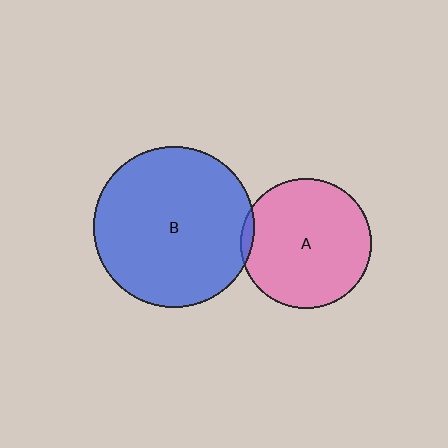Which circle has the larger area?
Circle B (blue).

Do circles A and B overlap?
Yes.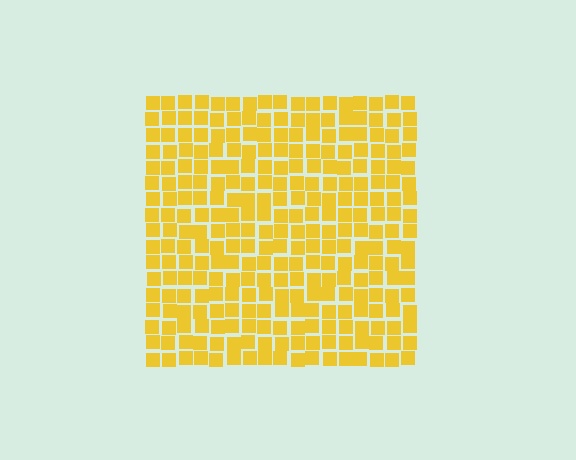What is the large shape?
The large shape is a square.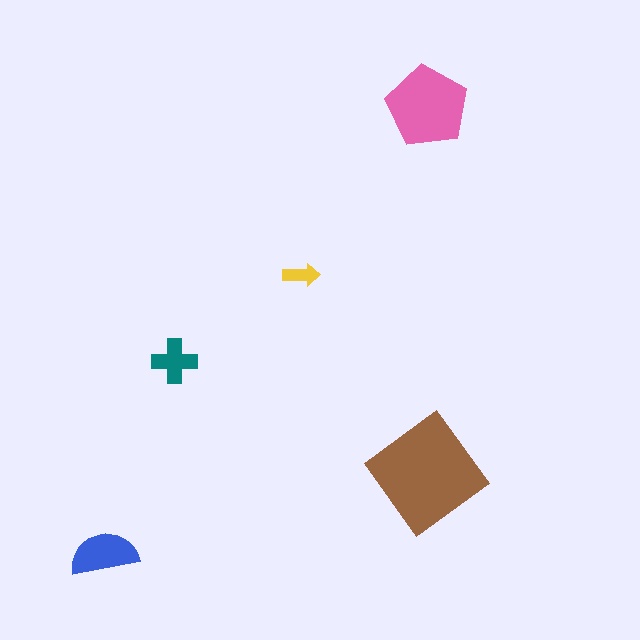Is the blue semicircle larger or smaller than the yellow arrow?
Larger.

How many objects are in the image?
There are 5 objects in the image.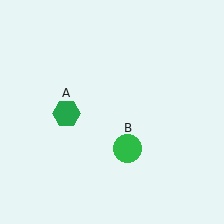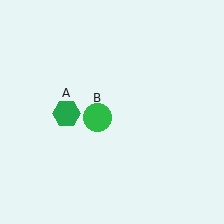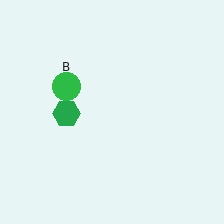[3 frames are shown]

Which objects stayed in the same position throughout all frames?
Green hexagon (object A) remained stationary.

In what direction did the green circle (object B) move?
The green circle (object B) moved up and to the left.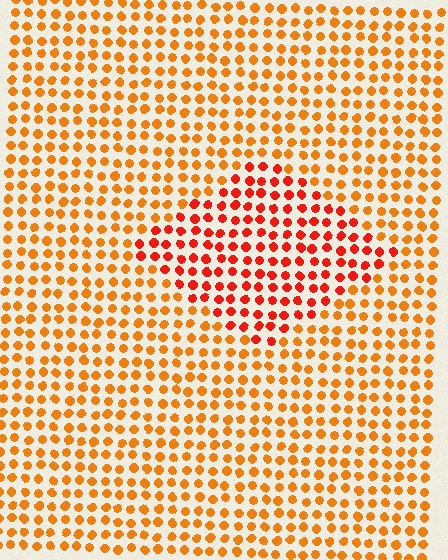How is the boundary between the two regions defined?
The boundary is defined purely by a slight shift in hue (about 29 degrees). Spacing, size, and orientation are identical on both sides.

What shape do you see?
I see a diamond.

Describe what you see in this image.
The image is filled with small orange elements in a uniform arrangement. A diamond-shaped region is visible where the elements are tinted to a slightly different hue, forming a subtle color boundary.